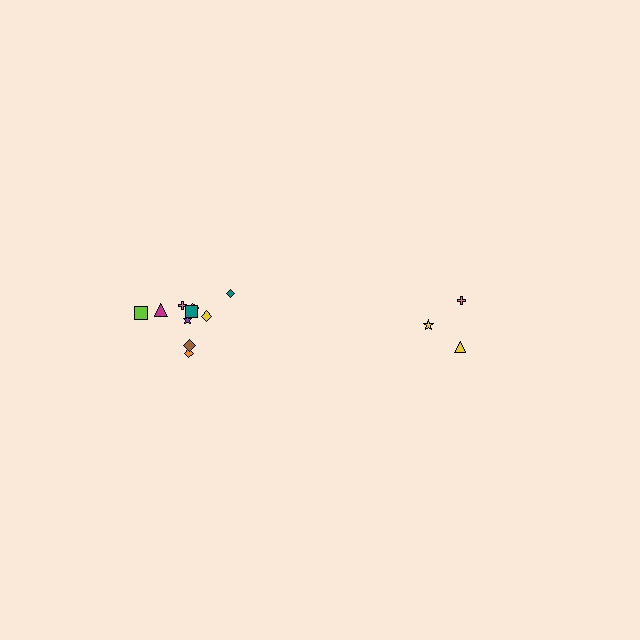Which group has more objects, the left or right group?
The left group.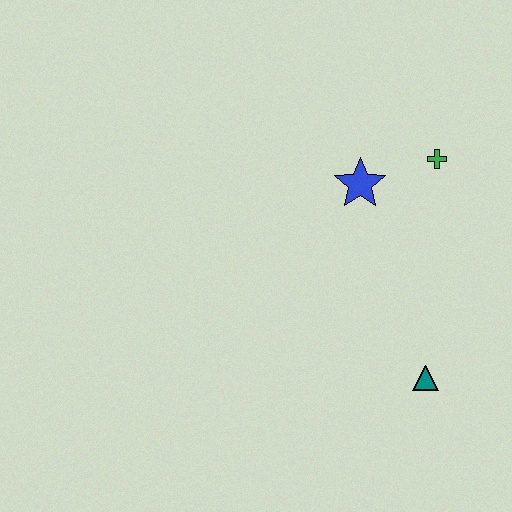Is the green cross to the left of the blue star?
No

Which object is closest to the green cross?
The blue star is closest to the green cross.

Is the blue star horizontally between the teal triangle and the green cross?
No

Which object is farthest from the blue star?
The teal triangle is farthest from the blue star.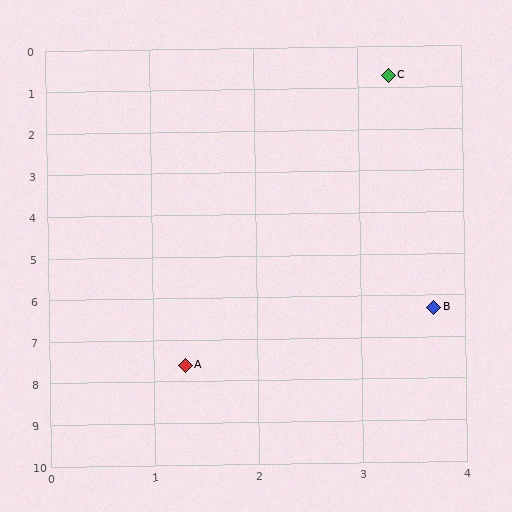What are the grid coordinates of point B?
Point B is at approximately (3.7, 6.3).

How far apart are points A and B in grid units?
Points A and B are about 2.7 grid units apart.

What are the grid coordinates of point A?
Point A is at approximately (1.3, 7.6).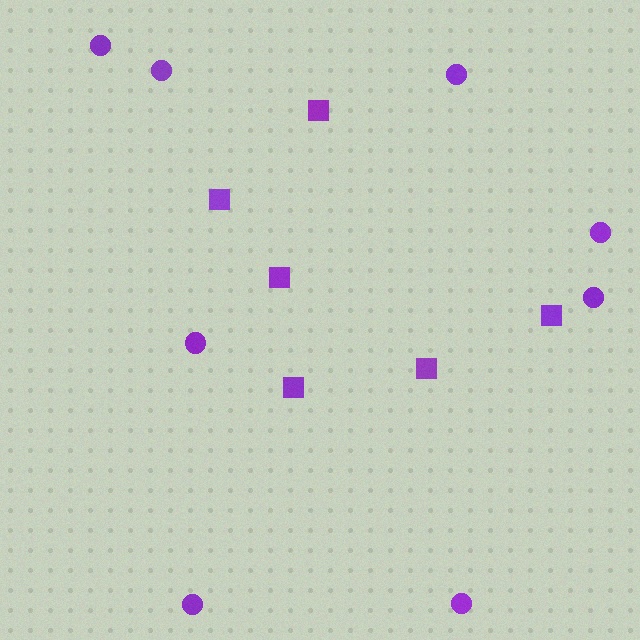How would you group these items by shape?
There are 2 groups: one group of squares (6) and one group of circles (8).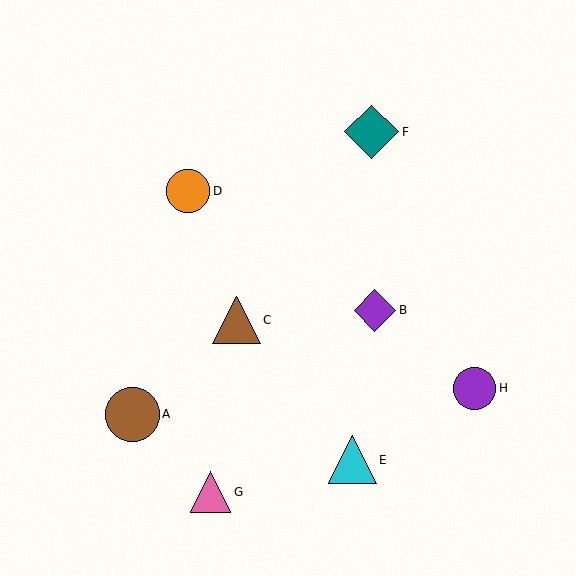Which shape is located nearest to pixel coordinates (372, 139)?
The teal diamond (labeled F) at (372, 132) is nearest to that location.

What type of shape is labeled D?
Shape D is an orange circle.